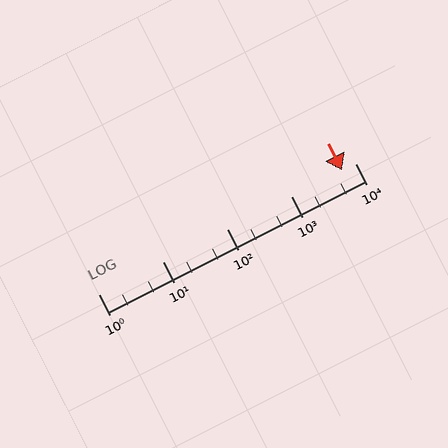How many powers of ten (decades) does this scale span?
The scale spans 4 decades, from 1 to 10000.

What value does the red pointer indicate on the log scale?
The pointer indicates approximately 6200.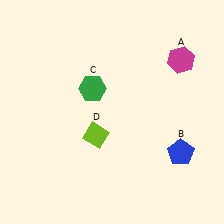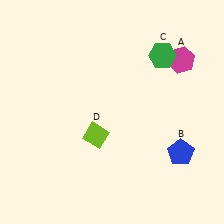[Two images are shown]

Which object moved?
The green hexagon (C) moved right.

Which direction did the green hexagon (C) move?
The green hexagon (C) moved right.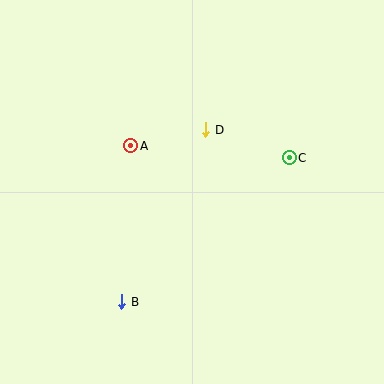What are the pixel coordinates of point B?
Point B is at (122, 302).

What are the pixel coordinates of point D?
Point D is at (206, 130).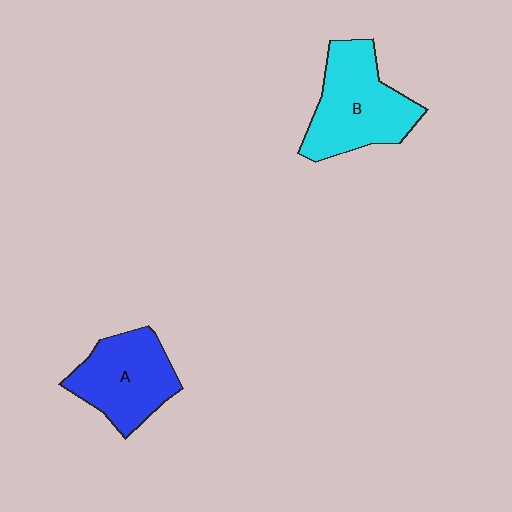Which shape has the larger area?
Shape B (cyan).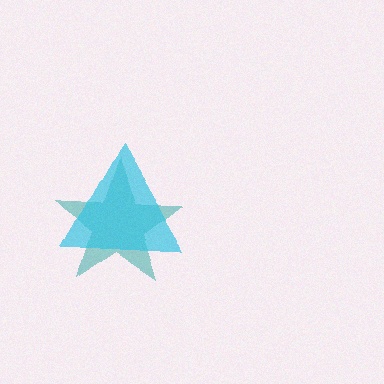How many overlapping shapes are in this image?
There are 2 overlapping shapes in the image.